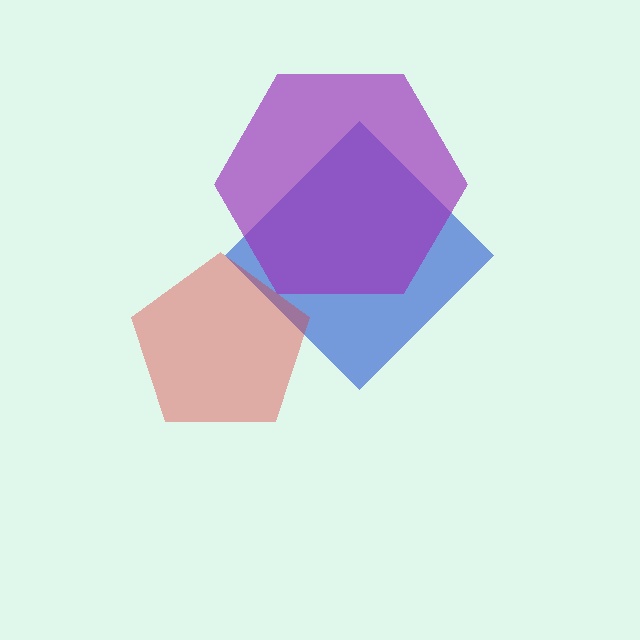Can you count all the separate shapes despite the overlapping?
Yes, there are 3 separate shapes.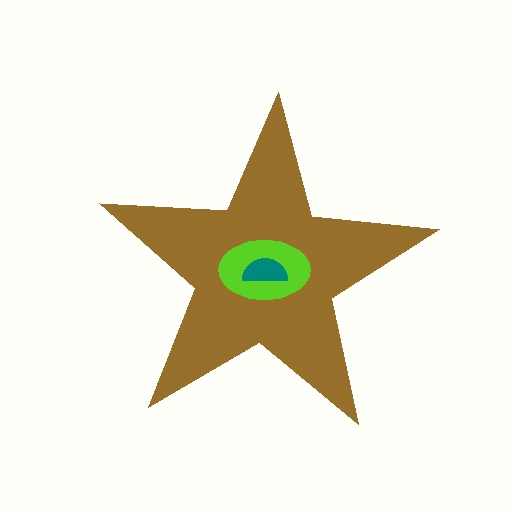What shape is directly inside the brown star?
The lime ellipse.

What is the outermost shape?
The brown star.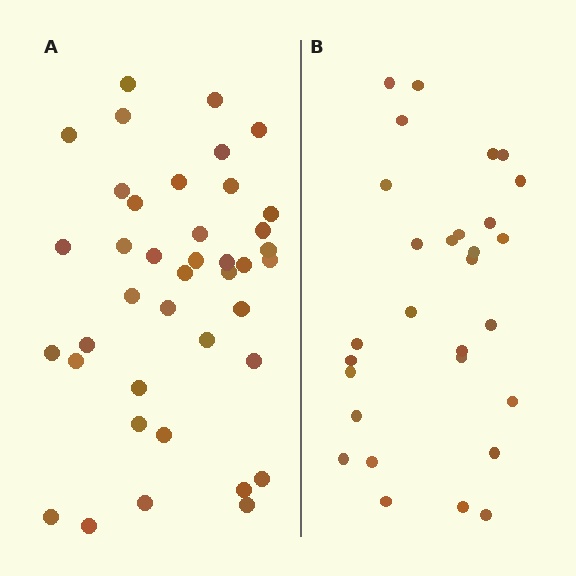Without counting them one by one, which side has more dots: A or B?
Region A (the left region) has more dots.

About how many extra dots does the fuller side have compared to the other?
Region A has roughly 12 or so more dots than region B.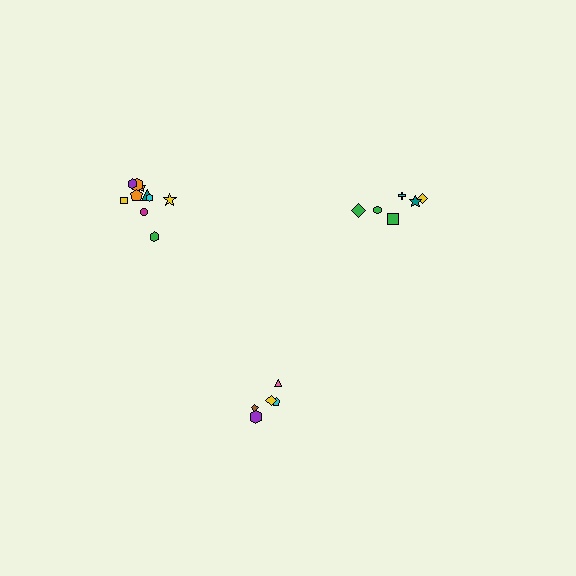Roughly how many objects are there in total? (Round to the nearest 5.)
Roughly 20 objects in total.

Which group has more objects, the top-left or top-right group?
The top-left group.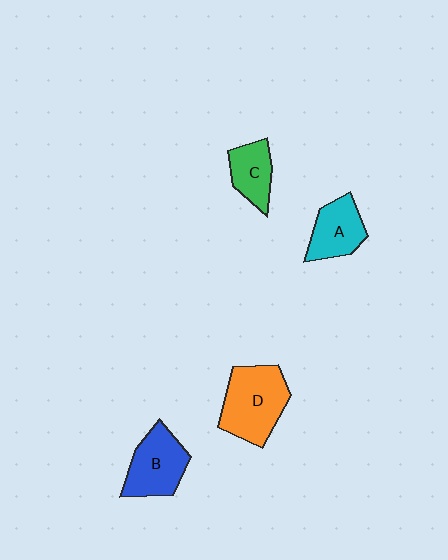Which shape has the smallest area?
Shape C (green).